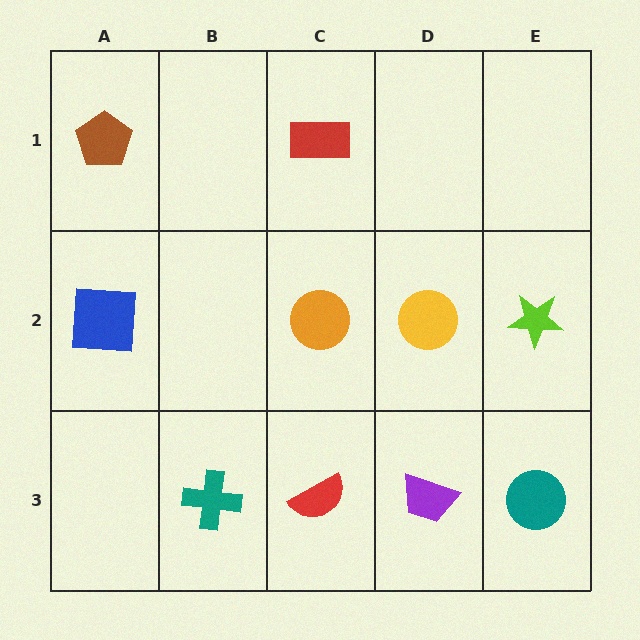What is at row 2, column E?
A lime star.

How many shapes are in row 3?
4 shapes.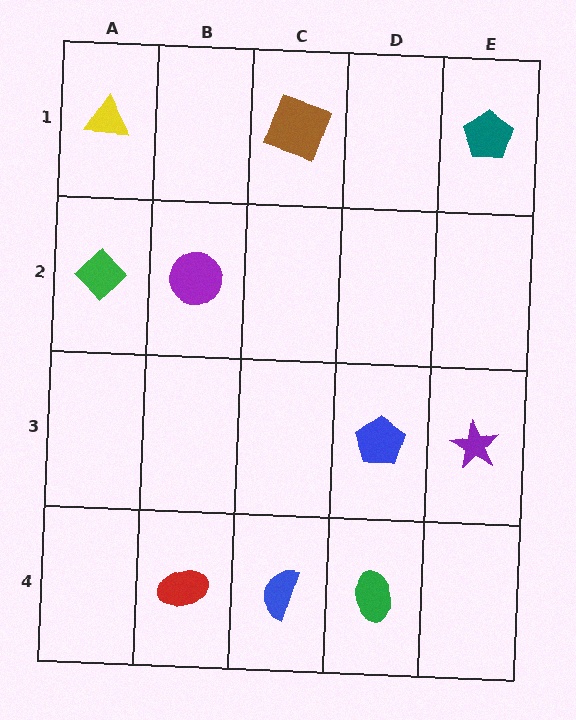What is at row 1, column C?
A brown square.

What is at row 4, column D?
A green ellipse.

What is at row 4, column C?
A blue semicircle.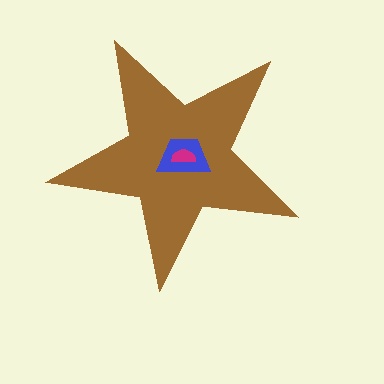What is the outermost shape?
The brown star.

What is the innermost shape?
The magenta semicircle.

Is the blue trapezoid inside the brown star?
Yes.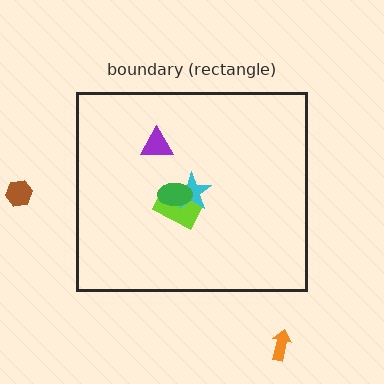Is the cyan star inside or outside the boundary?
Inside.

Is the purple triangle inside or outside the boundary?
Inside.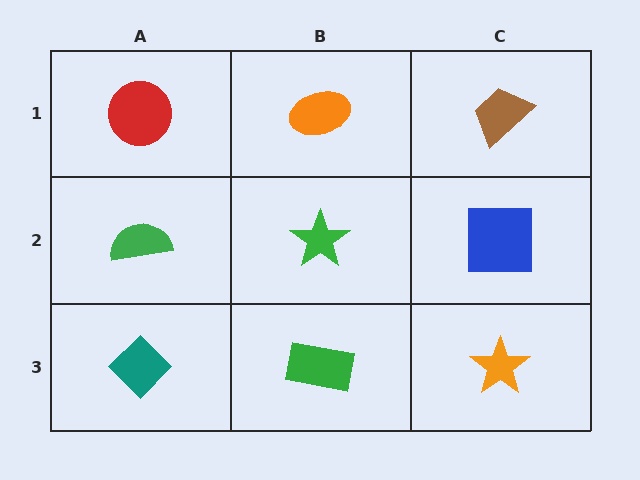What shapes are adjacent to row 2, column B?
An orange ellipse (row 1, column B), a green rectangle (row 3, column B), a green semicircle (row 2, column A), a blue square (row 2, column C).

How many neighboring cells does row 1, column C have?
2.